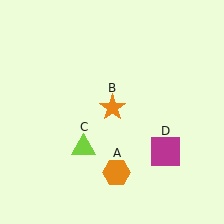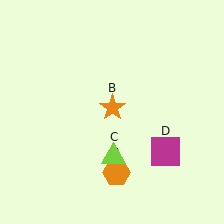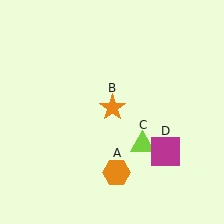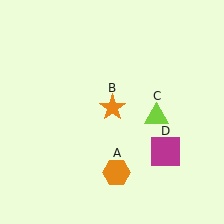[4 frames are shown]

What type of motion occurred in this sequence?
The lime triangle (object C) rotated counterclockwise around the center of the scene.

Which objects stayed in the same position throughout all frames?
Orange hexagon (object A) and orange star (object B) and magenta square (object D) remained stationary.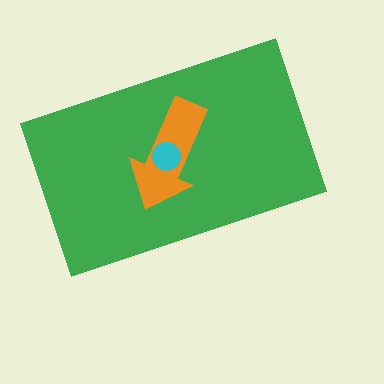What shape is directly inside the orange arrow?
The cyan circle.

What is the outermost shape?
The green rectangle.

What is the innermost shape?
The cyan circle.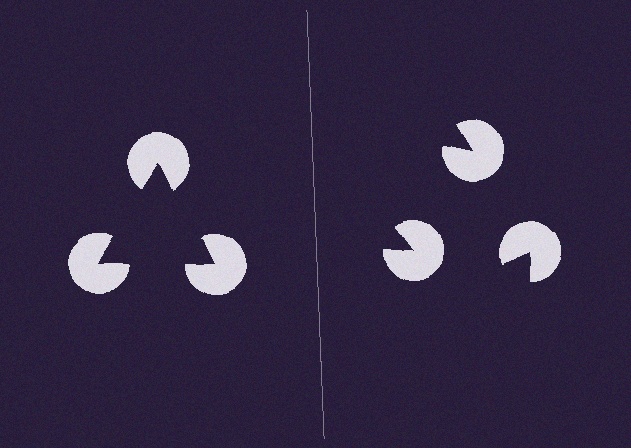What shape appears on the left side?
An illusory triangle.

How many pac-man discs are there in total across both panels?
6 — 3 on each side.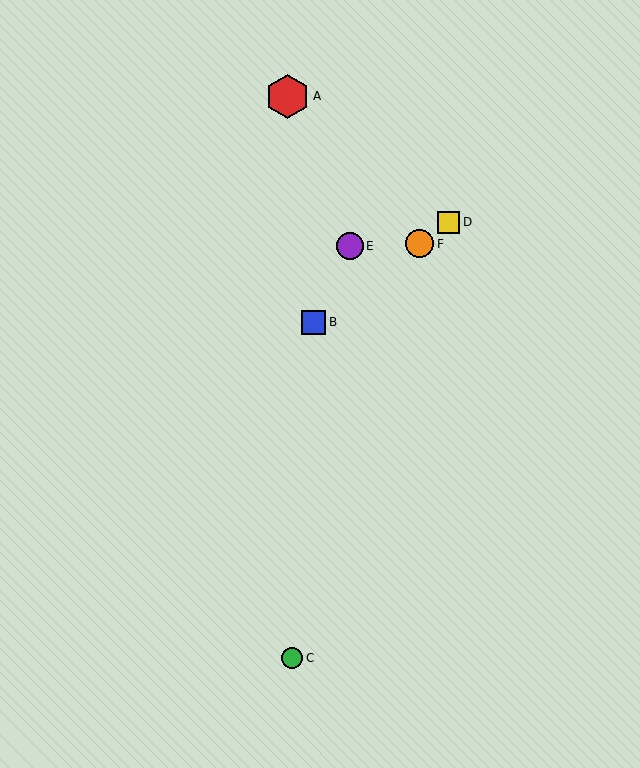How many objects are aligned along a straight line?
3 objects (B, D, F) are aligned along a straight line.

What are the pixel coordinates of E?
Object E is at (350, 246).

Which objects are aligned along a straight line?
Objects B, D, F are aligned along a straight line.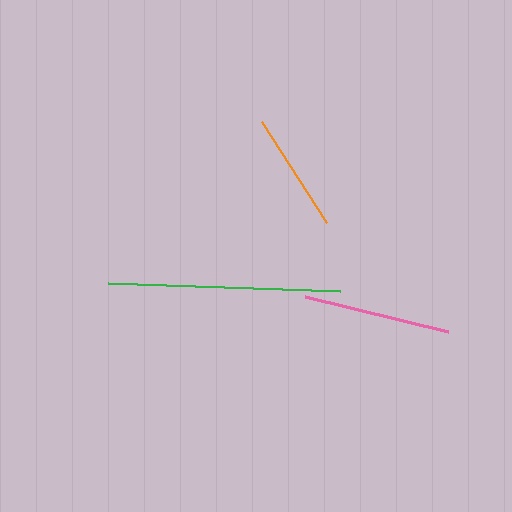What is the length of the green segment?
The green segment is approximately 232 pixels long.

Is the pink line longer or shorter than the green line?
The green line is longer than the pink line.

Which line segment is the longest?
The green line is the longest at approximately 232 pixels.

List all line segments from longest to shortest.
From longest to shortest: green, pink, orange.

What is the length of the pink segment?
The pink segment is approximately 148 pixels long.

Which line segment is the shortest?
The orange line is the shortest at approximately 120 pixels.